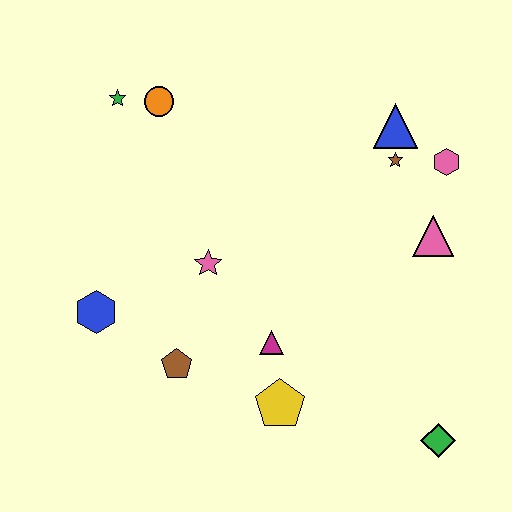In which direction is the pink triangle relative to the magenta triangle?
The pink triangle is to the right of the magenta triangle.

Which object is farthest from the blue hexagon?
The pink hexagon is farthest from the blue hexagon.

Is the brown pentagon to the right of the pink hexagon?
No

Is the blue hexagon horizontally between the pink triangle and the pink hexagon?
No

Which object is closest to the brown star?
The blue triangle is closest to the brown star.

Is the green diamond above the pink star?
No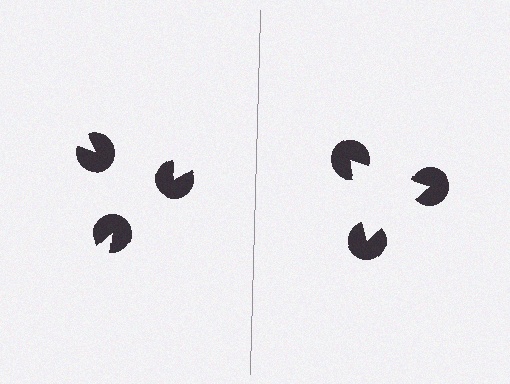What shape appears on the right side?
An illusory triangle.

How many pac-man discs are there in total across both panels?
6 — 3 on each side.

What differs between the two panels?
The pac-man discs are positioned identically on both sides; only the wedge orientations differ. On the right they align to a triangle; on the left they are misaligned.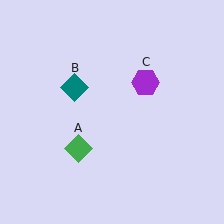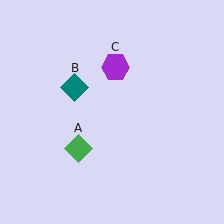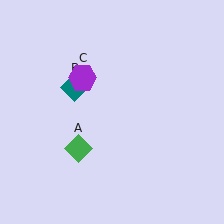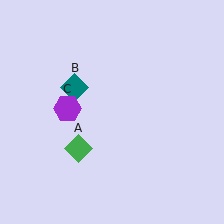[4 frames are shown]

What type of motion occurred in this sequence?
The purple hexagon (object C) rotated counterclockwise around the center of the scene.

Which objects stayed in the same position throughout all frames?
Green diamond (object A) and teal diamond (object B) remained stationary.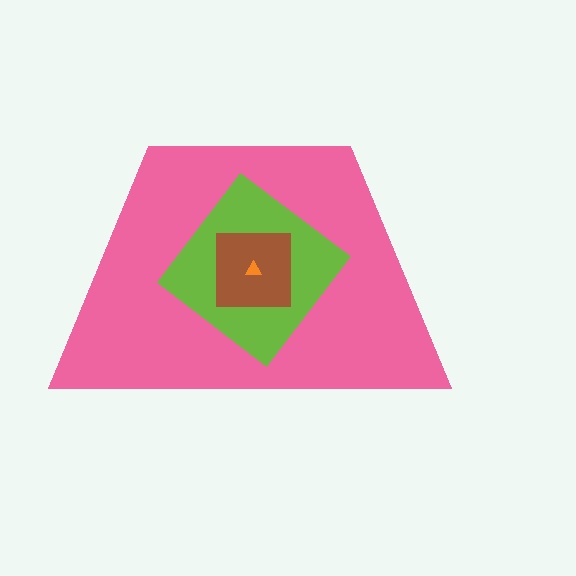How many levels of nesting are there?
4.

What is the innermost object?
The orange triangle.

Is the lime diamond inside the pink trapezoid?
Yes.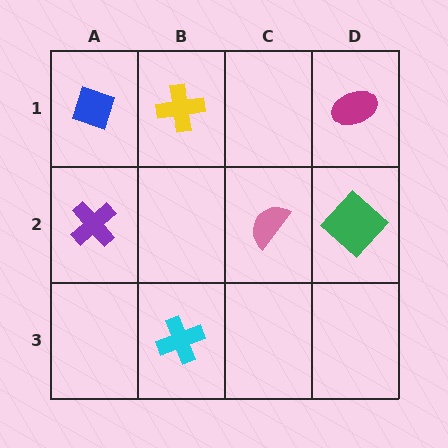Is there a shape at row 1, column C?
No, that cell is empty.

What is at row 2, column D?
A green diamond.